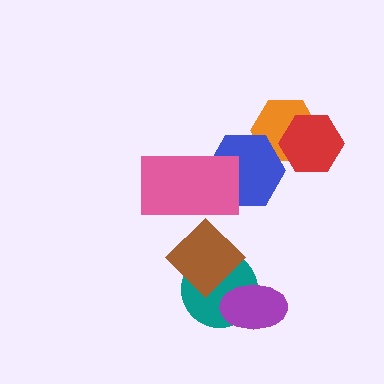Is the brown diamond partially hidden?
Yes, it is partially covered by another shape.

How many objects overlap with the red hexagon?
1 object overlaps with the red hexagon.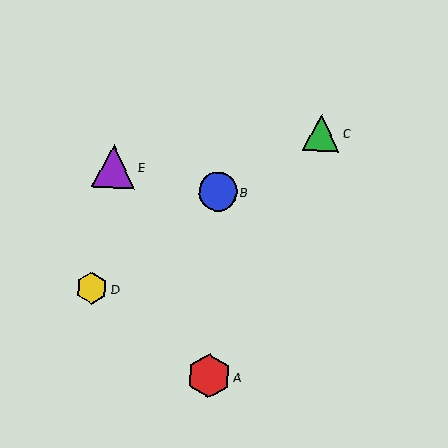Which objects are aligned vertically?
Objects A, B are aligned vertically.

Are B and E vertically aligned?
No, B is at x≈218 and E is at x≈114.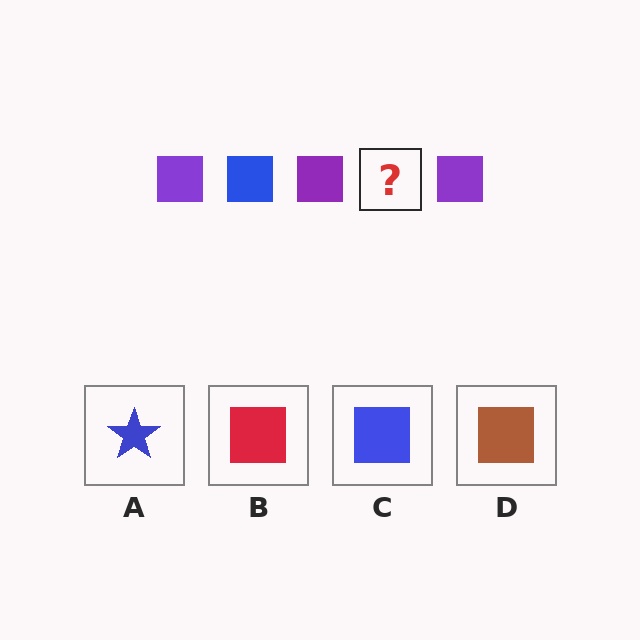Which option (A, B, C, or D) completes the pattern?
C.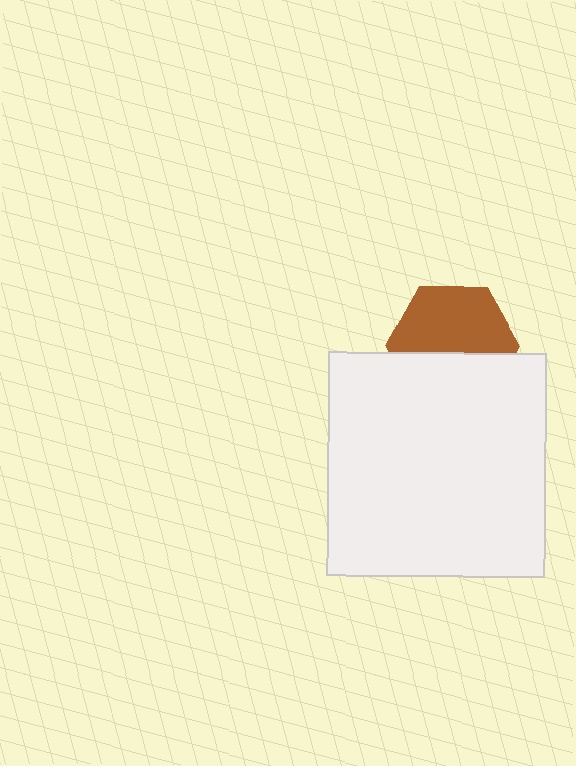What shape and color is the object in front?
The object in front is a white rectangle.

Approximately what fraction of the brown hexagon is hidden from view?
Roughly 42% of the brown hexagon is hidden behind the white rectangle.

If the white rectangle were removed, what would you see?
You would see the complete brown hexagon.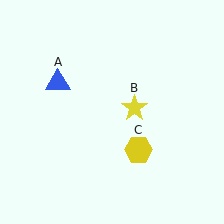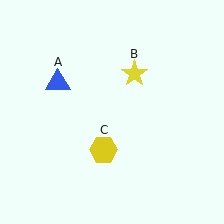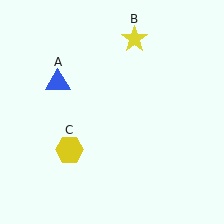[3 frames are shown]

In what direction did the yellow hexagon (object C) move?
The yellow hexagon (object C) moved left.